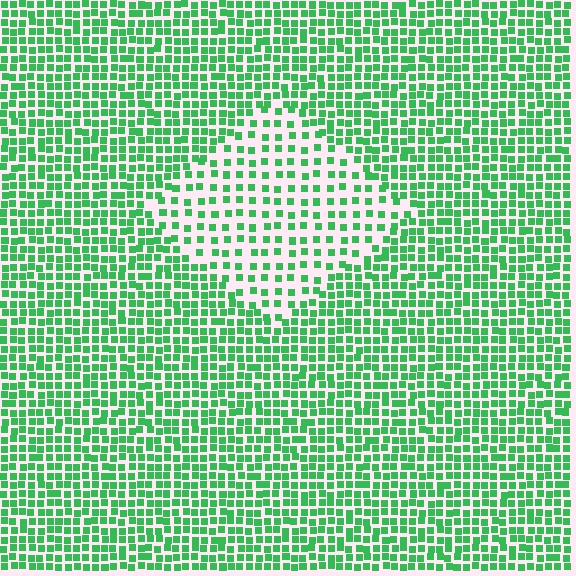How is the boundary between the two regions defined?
The boundary is defined by a change in element density (approximately 2.0x ratio). All elements are the same color, size, and shape.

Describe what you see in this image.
The image contains small green elements arranged at two different densities. A diamond-shaped region is visible where the elements are less densely packed than the surrounding area.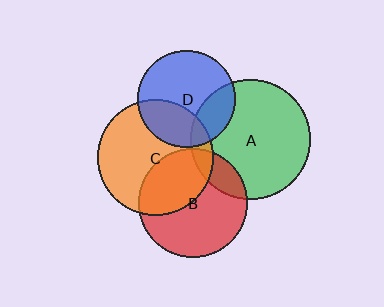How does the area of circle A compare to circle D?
Approximately 1.5 times.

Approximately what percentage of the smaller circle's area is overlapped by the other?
Approximately 10%.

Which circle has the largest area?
Circle A (green).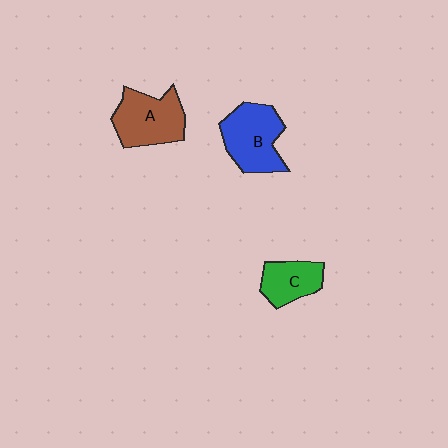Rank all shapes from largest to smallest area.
From largest to smallest: B (blue), A (brown), C (green).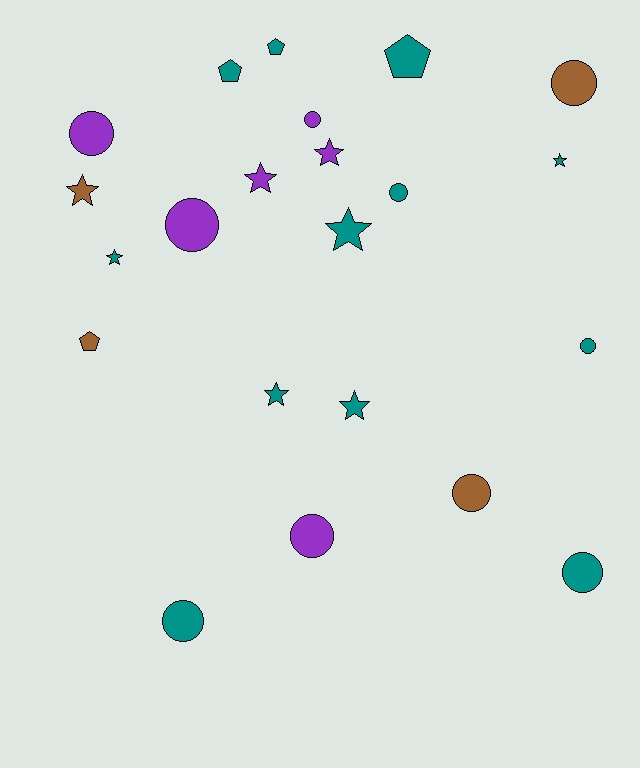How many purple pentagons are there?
There are no purple pentagons.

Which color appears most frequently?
Teal, with 12 objects.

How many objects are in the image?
There are 22 objects.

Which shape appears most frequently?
Circle, with 10 objects.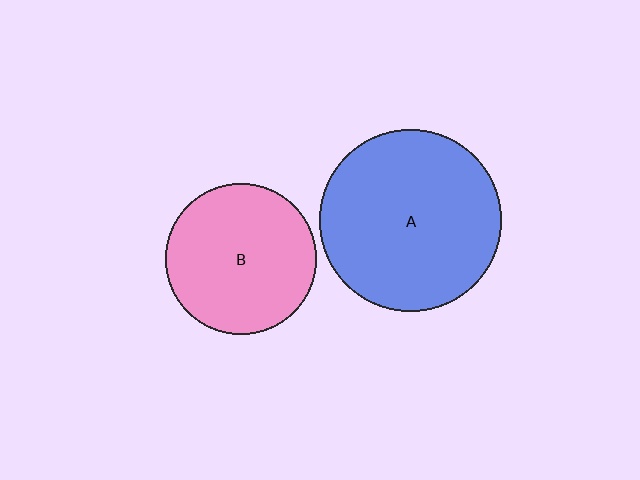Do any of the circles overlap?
No, none of the circles overlap.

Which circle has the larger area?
Circle A (blue).